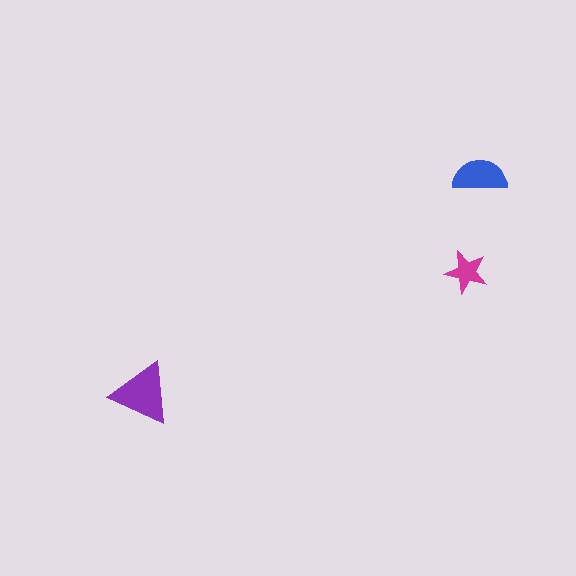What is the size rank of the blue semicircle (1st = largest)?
2nd.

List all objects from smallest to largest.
The magenta star, the blue semicircle, the purple triangle.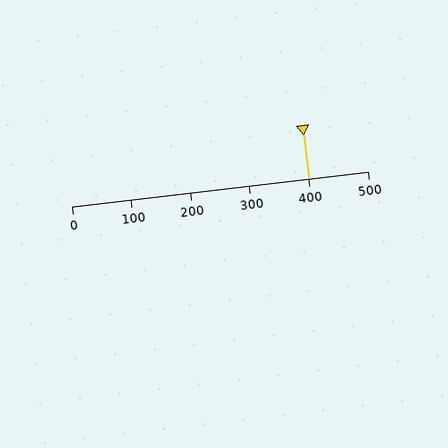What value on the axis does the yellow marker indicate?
The marker indicates approximately 400.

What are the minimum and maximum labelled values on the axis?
The axis runs from 0 to 500.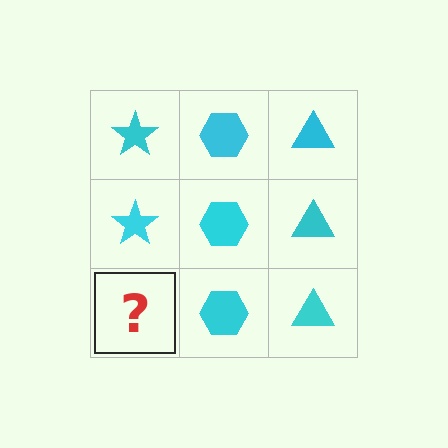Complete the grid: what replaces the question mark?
The question mark should be replaced with a cyan star.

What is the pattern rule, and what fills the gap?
The rule is that each column has a consistent shape. The gap should be filled with a cyan star.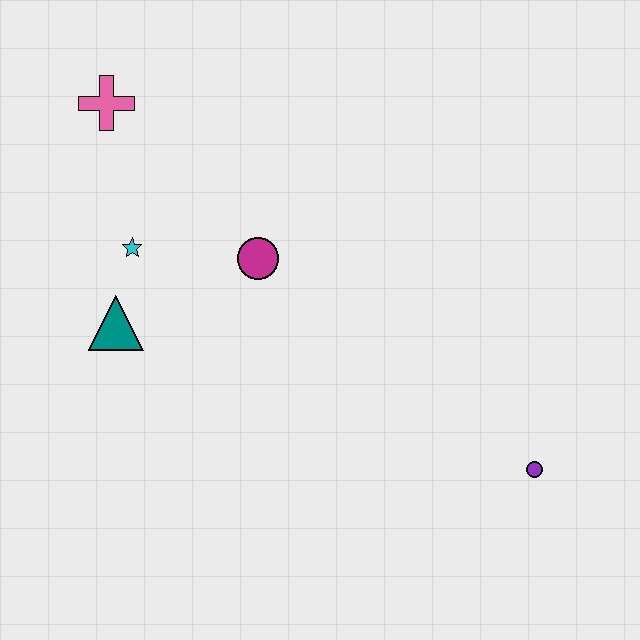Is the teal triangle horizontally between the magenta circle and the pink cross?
Yes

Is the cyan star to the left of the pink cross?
No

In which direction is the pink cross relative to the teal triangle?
The pink cross is above the teal triangle.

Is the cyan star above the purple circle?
Yes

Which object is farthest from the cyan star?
The purple circle is farthest from the cyan star.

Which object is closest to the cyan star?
The teal triangle is closest to the cyan star.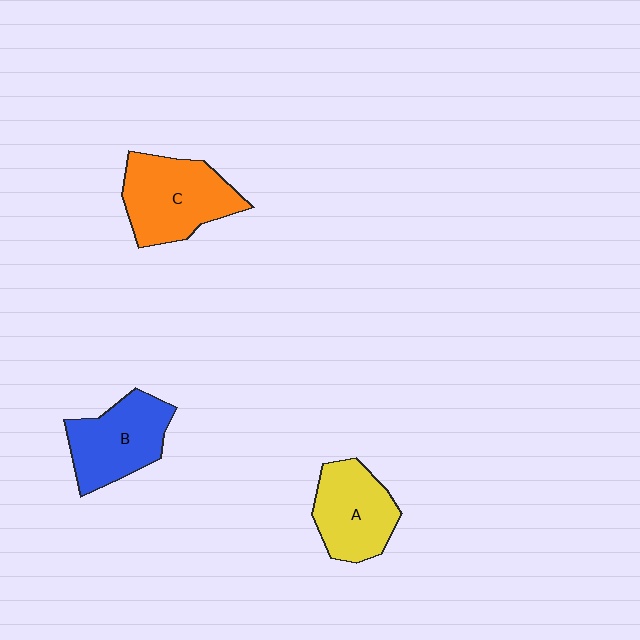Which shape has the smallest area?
Shape A (yellow).